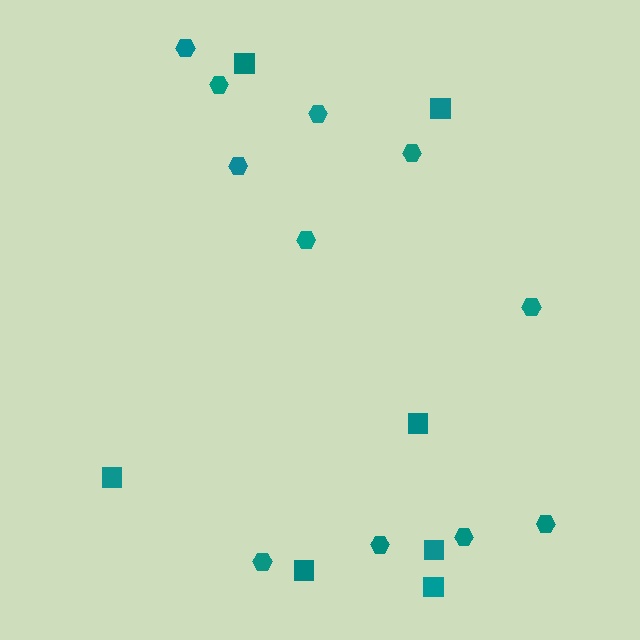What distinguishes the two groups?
There are 2 groups: one group of squares (7) and one group of hexagons (11).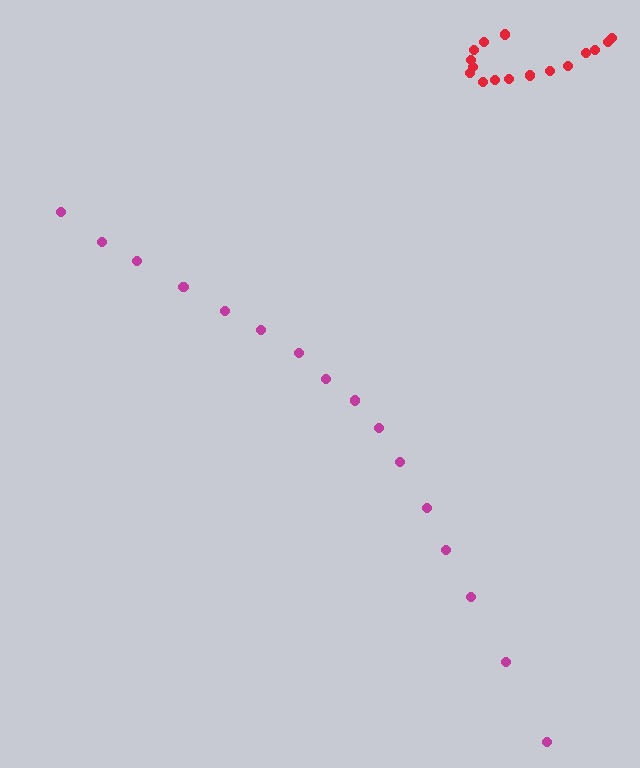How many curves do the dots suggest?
There are 2 distinct paths.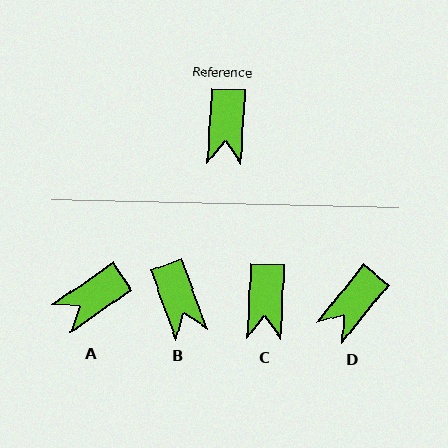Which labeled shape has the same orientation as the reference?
C.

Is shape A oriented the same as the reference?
No, it is off by about 52 degrees.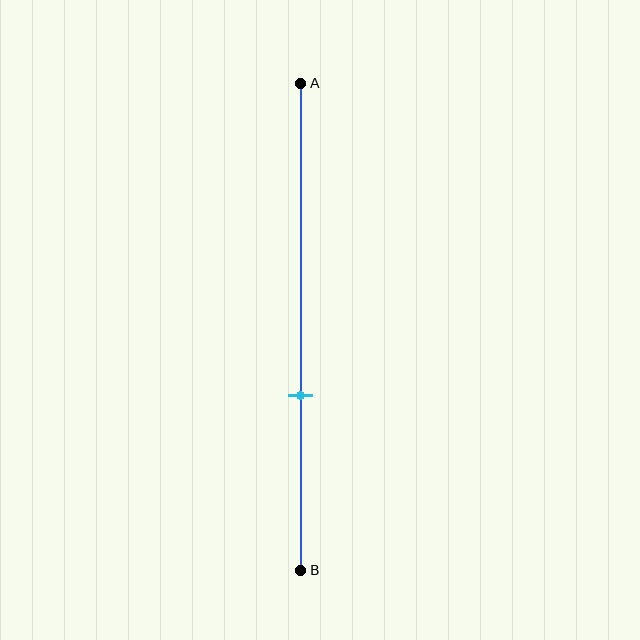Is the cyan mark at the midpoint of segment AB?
No, the mark is at about 65% from A, not at the 50% midpoint.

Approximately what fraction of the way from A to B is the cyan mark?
The cyan mark is approximately 65% of the way from A to B.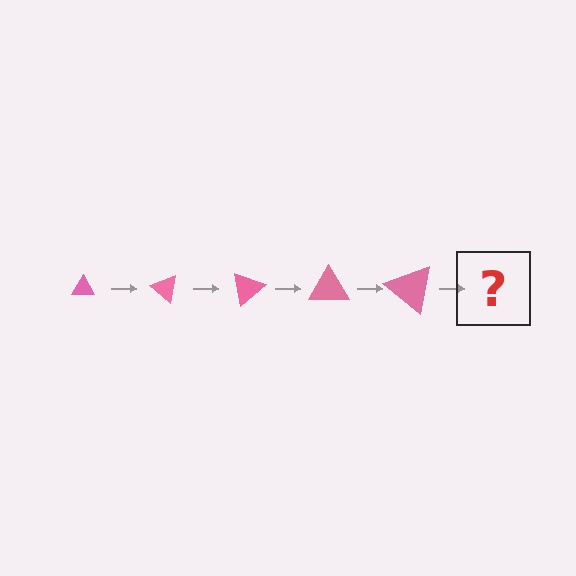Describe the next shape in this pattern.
It should be a triangle, larger than the previous one and rotated 200 degrees from the start.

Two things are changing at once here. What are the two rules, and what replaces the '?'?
The two rules are that the triangle grows larger each step and it rotates 40 degrees each step. The '?' should be a triangle, larger than the previous one and rotated 200 degrees from the start.